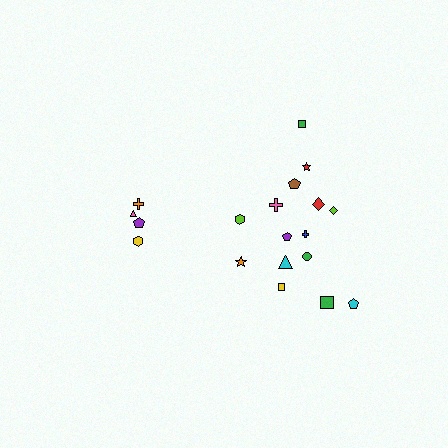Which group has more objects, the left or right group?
The right group.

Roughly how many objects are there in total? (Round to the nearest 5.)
Roughly 20 objects in total.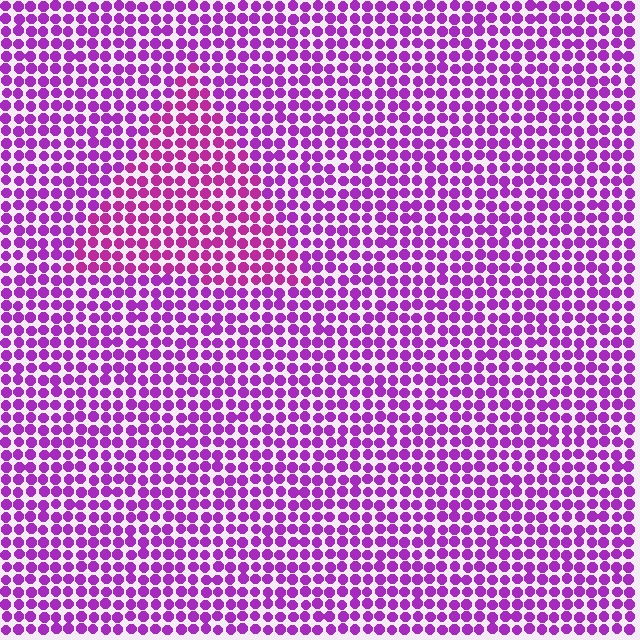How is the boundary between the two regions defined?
The boundary is defined purely by a slight shift in hue (about 22 degrees). Spacing, size, and orientation are identical on both sides.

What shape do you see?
I see a triangle.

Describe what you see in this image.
The image is filled with small purple elements in a uniform arrangement. A triangle-shaped region is visible where the elements are tinted to a slightly different hue, forming a subtle color boundary.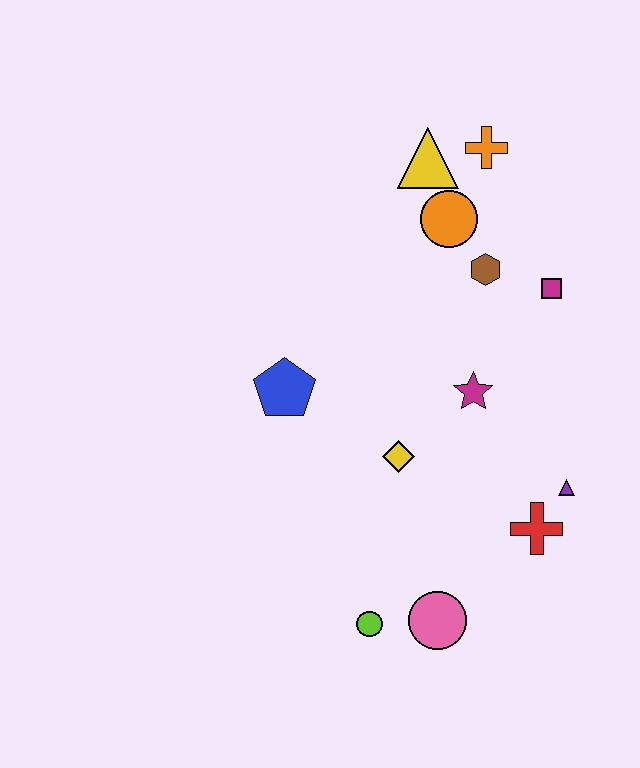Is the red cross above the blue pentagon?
No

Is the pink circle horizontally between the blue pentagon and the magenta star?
Yes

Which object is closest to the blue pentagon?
The yellow diamond is closest to the blue pentagon.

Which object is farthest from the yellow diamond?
The orange cross is farthest from the yellow diamond.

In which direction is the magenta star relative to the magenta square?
The magenta star is below the magenta square.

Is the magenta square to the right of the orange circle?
Yes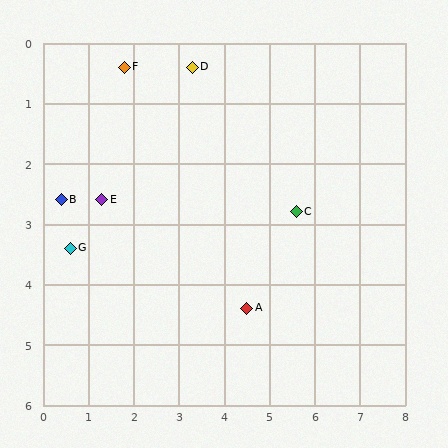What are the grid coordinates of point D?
Point D is at approximately (3.3, 0.4).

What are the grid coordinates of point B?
Point B is at approximately (0.4, 2.6).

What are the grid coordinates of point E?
Point E is at approximately (1.3, 2.6).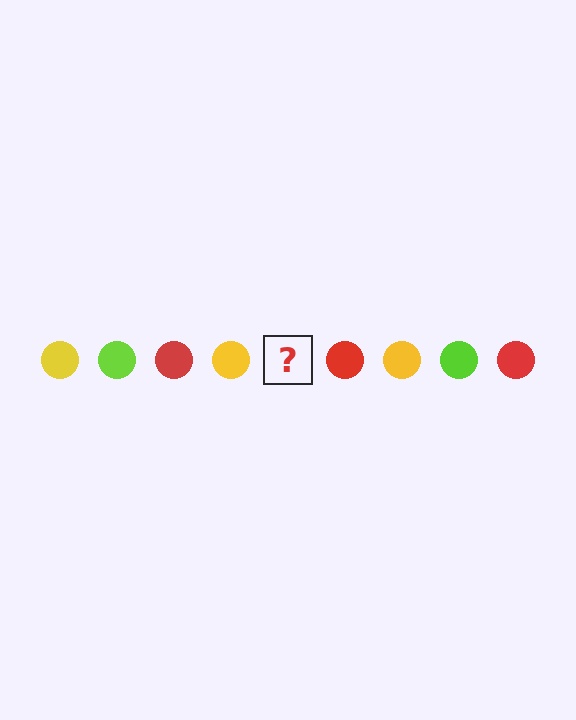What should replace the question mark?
The question mark should be replaced with a lime circle.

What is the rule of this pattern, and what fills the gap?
The rule is that the pattern cycles through yellow, lime, red circles. The gap should be filled with a lime circle.